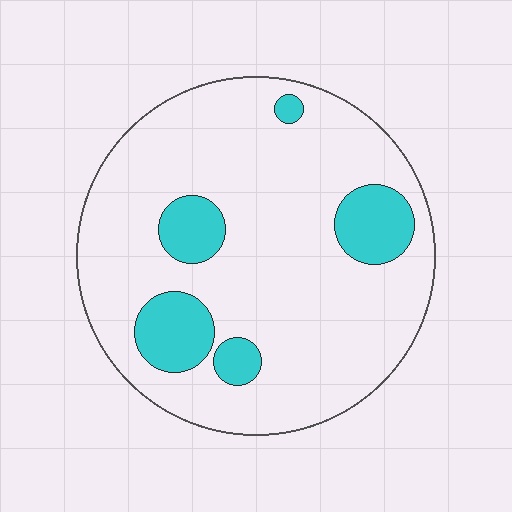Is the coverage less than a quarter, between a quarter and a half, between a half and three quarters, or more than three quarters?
Less than a quarter.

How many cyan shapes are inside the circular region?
5.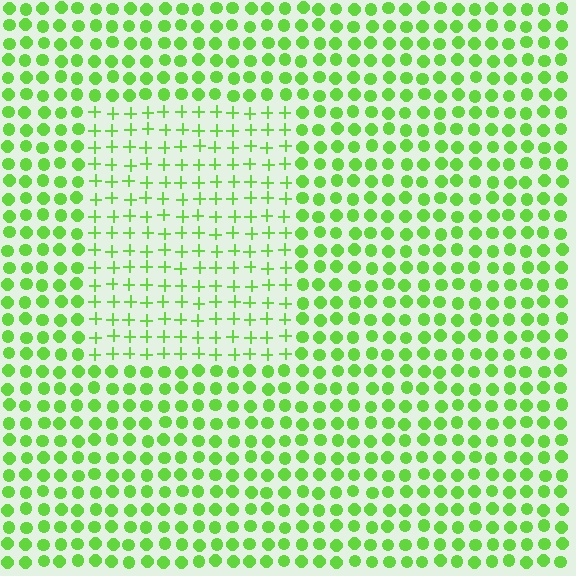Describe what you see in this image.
The image is filled with small lime elements arranged in a uniform grid. A rectangle-shaped region contains plus signs, while the surrounding area contains circles. The boundary is defined purely by the change in element shape.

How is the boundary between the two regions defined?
The boundary is defined by a change in element shape: plus signs inside vs. circles outside. All elements share the same color and spacing.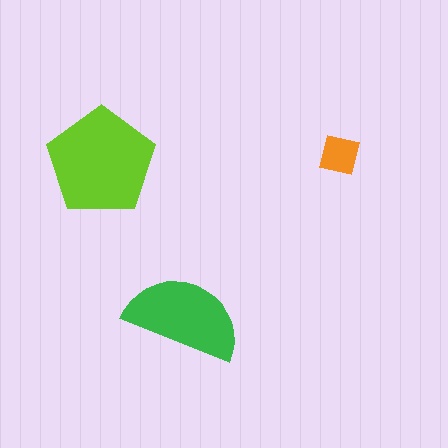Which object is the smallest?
The orange square.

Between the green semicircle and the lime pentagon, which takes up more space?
The lime pentagon.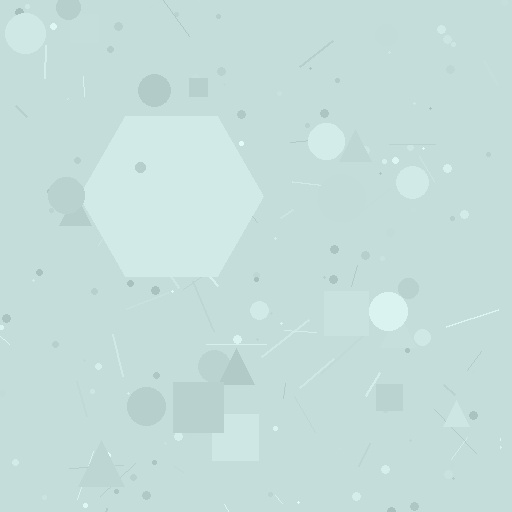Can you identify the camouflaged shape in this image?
The camouflaged shape is a hexagon.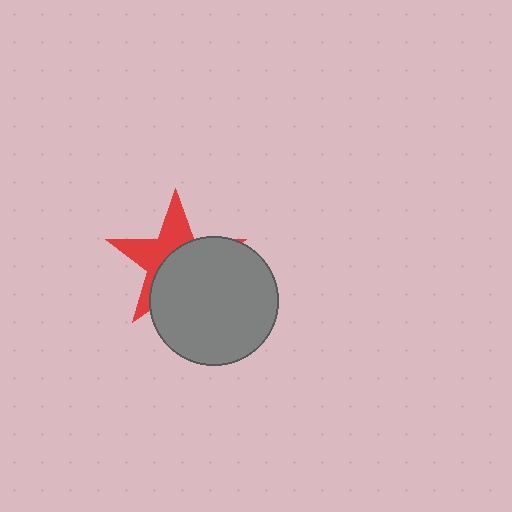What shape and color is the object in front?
The object in front is a gray circle.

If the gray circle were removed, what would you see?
You would see the complete red star.